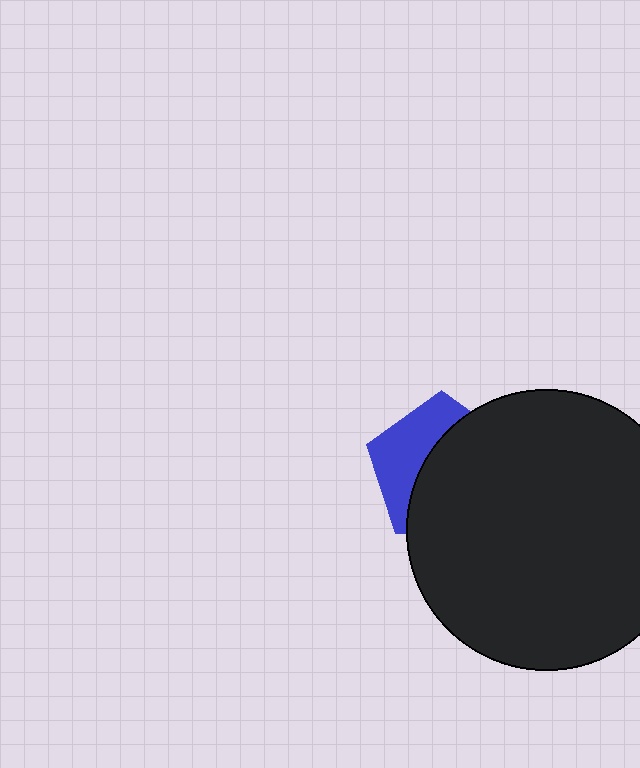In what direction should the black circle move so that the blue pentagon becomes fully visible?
The black circle should move right. That is the shortest direction to clear the overlap and leave the blue pentagon fully visible.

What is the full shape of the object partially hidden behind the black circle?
The partially hidden object is a blue pentagon.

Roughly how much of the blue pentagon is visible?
A small part of it is visible (roughly 38%).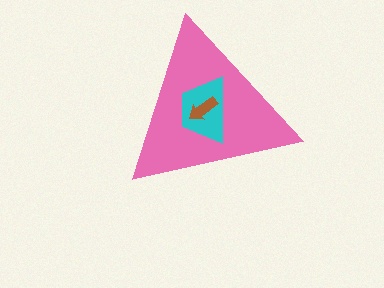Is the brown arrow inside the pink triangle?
Yes.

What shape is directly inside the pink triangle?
The cyan trapezoid.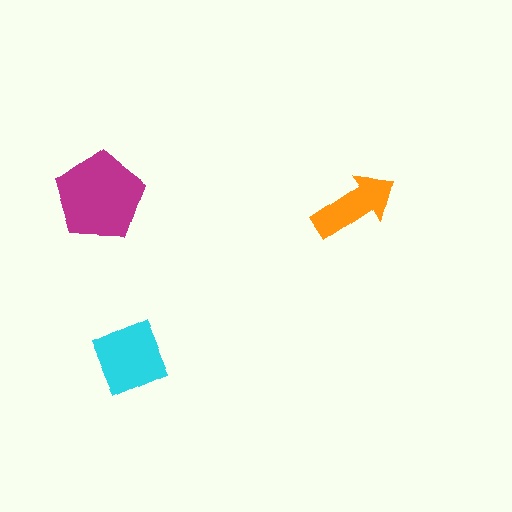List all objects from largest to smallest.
The magenta pentagon, the cyan square, the orange arrow.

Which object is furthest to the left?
The magenta pentagon is leftmost.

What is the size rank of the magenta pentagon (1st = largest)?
1st.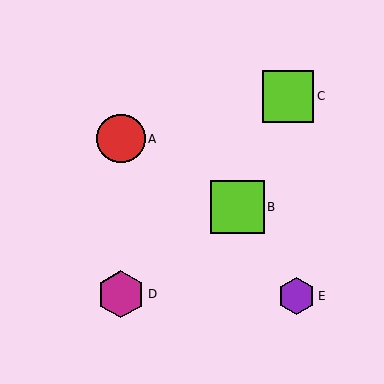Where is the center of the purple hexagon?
The center of the purple hexagon is at (296, 296).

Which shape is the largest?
The lime square (labeled B) is the largest.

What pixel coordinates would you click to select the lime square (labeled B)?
Click at (238, 207) to select the lime square B.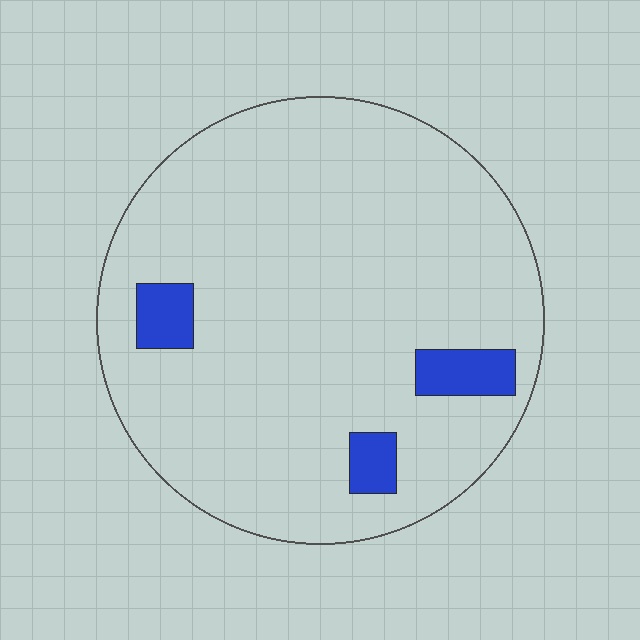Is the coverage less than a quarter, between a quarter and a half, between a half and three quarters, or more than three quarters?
Less than a quarter.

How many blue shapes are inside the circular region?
3.